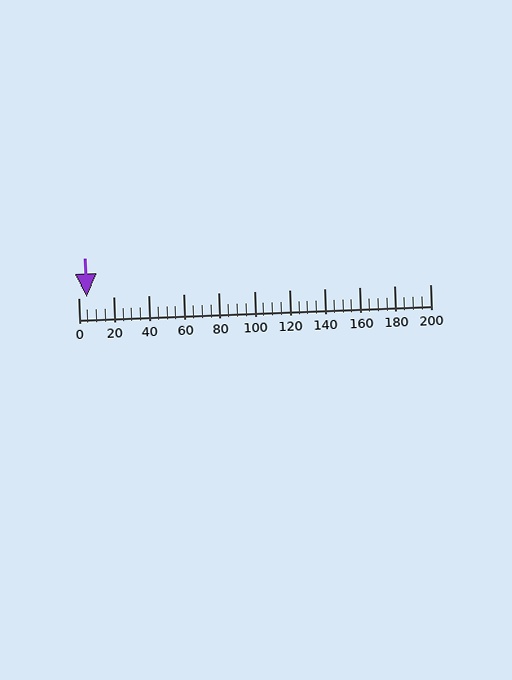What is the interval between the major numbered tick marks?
The major tick marks are spaced 20 units apart.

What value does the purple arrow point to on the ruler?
The purple arrow points to approximately 5.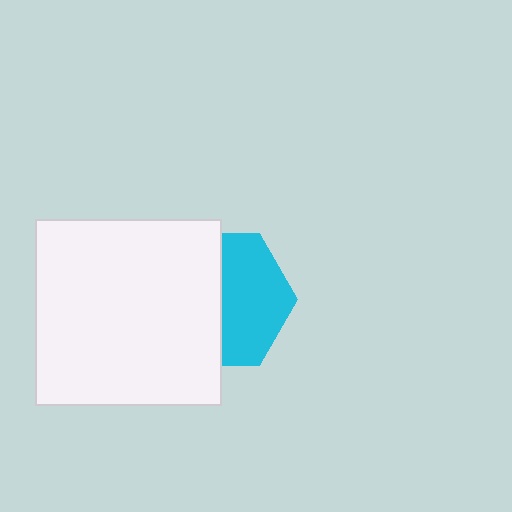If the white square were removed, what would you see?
You would see the complete cyan hexagon.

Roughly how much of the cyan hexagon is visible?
About half of it is visible (roughly 50%).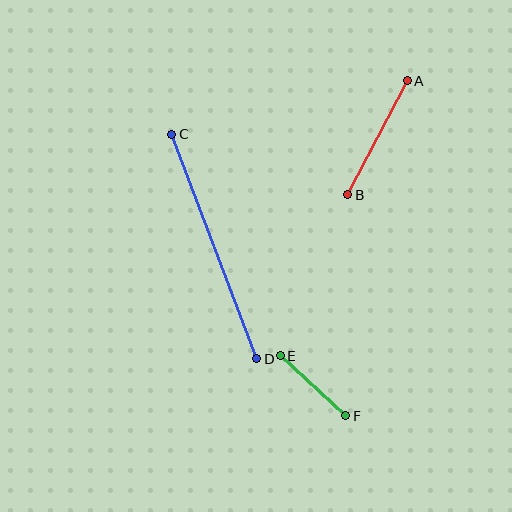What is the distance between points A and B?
The distance is approximately 129 pixels.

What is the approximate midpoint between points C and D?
The midpoint is at approximately (214, 247) pixels.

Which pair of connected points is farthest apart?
Points C and D are farthest apart.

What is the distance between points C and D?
The distance is approximately 240 pixels.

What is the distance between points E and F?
The distance is approximately 89 pixels.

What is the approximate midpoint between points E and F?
The midpoint is at approximately (313, 386) pixels.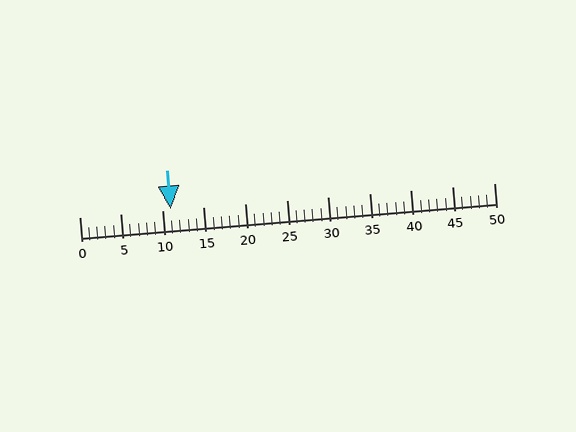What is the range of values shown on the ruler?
The ruler shows values from 0 to 50.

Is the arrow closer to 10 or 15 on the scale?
The arrow is closer to 10.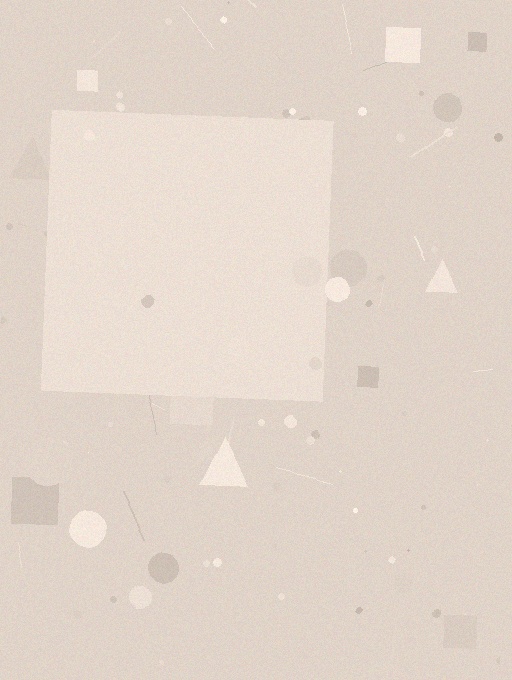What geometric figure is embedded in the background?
A square is embedded in the background.